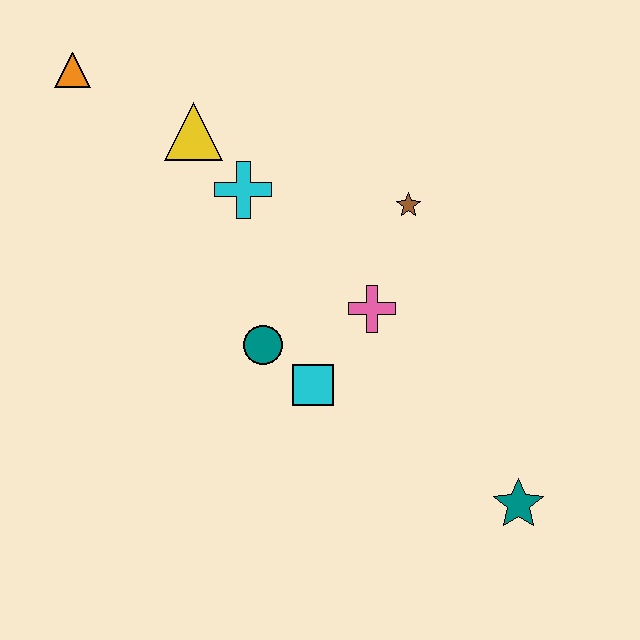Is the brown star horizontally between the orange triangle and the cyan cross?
No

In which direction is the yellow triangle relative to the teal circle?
The yellow triangle is above the teal circle.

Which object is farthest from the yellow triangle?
The teal star is farthest from the yellow triangle.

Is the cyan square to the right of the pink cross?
No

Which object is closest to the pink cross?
The cyan square is closest to the pink cross.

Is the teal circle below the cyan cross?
Yes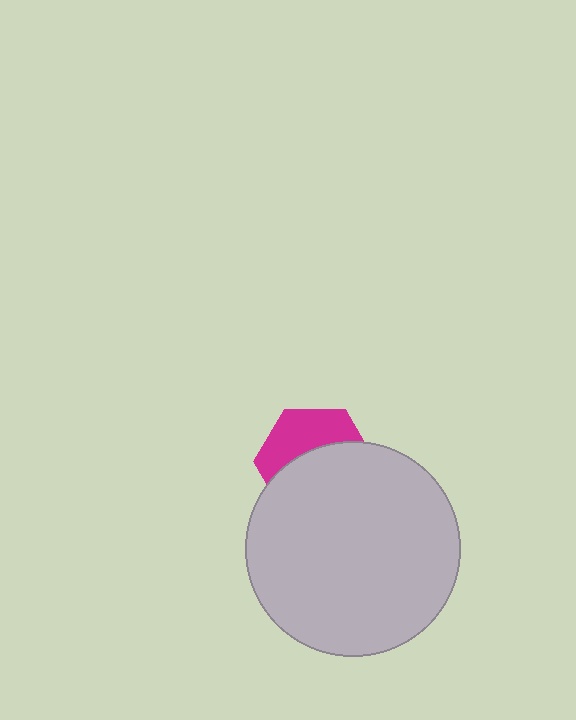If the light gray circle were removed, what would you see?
You would see the complete magenta hexagon.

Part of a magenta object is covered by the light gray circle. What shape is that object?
It is a hexagon.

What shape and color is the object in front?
The object in front is a light gray circle.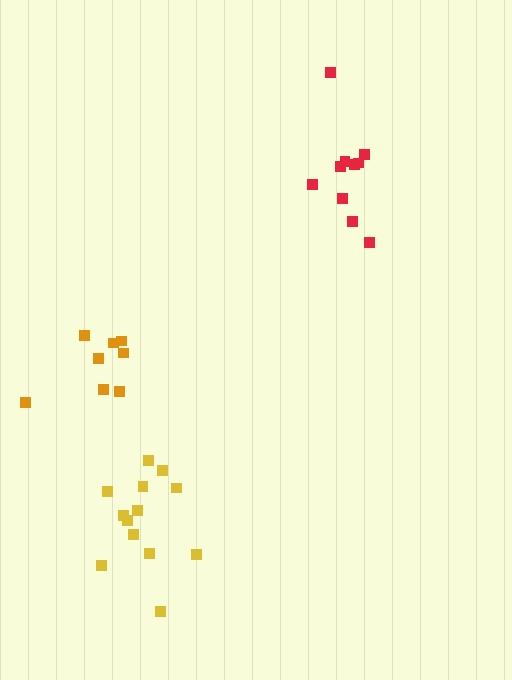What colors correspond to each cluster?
The clusters are colored: orange, red, yellow.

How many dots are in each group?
Group 1: 8 dots, Group 2: 10 dots, Group 3: 13 dots (31 total).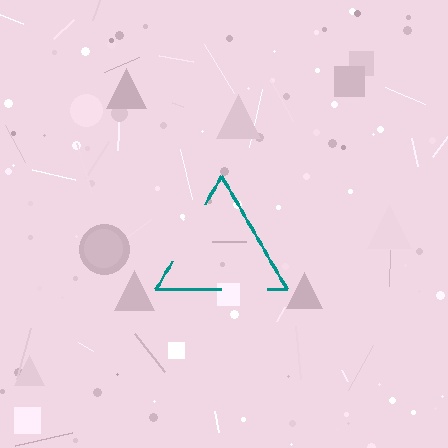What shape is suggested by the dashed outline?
The dashed outline suggests a triangle.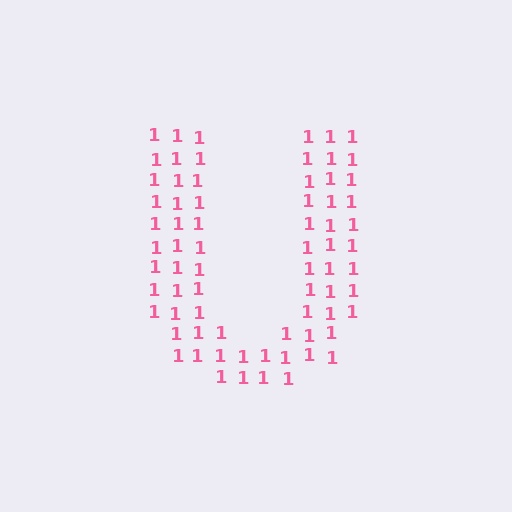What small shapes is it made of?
It is made of small digit 1's.